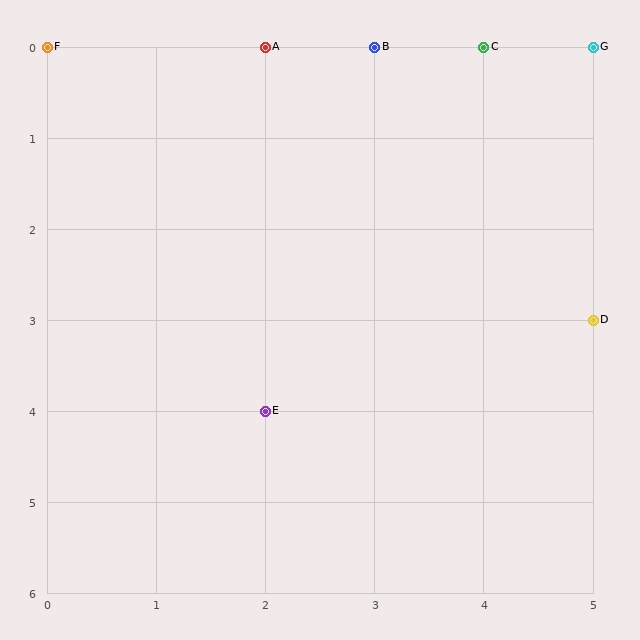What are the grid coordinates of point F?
Point F is at grid coordinates (0, 0).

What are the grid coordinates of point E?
Point E is at grid coordinates (2, 4).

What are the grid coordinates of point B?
Point B is at grid coordinates (3, 0).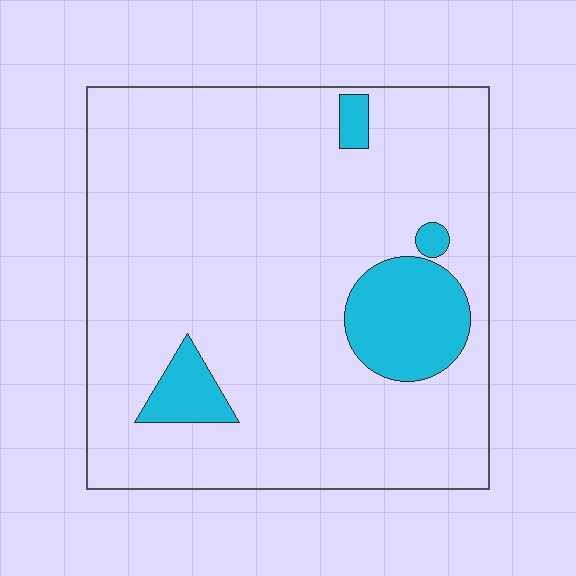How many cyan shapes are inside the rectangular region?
4.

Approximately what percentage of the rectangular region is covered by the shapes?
Approximately 10%.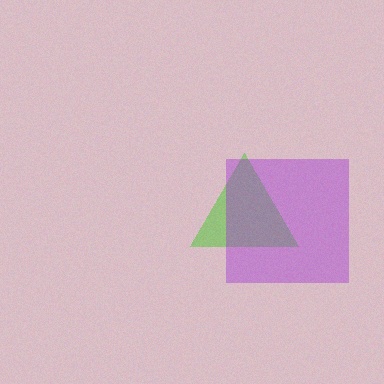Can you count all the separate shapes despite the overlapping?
Yes, there are 2 separate shapes.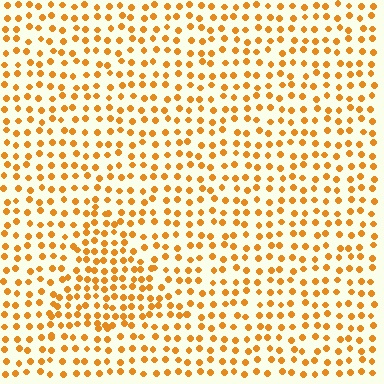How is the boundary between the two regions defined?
The boundary is defined by a change in element density (approximately 1.6x ratio). All elements are the same color, size, and shape.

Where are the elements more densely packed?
The elements are more densely packed inside the triangle boundary.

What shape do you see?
I see a triangle.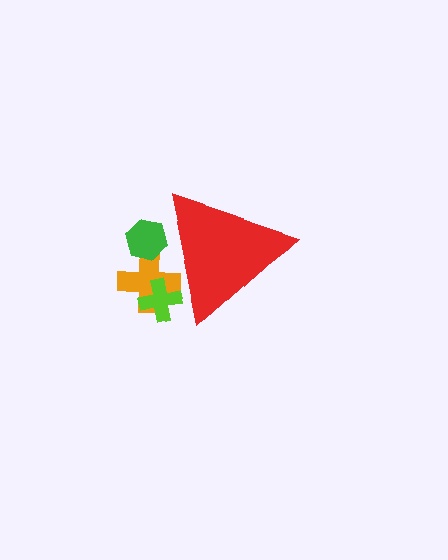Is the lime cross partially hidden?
Yes, the lime cross is partially hidden behind the red triangle.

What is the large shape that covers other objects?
A red triangle.